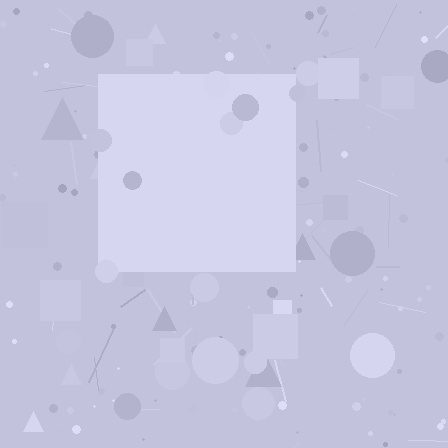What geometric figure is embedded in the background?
A square is embedded in the background.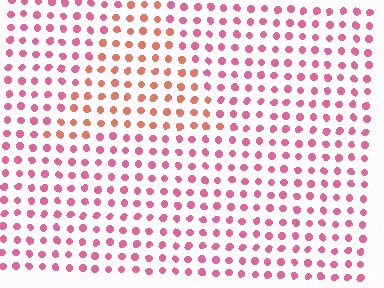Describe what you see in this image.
The image is filled with small pink elements in a uniform arrangement. A triangle-shaped region is visible where the elements are tinted to a slightly different hue, forming a subtle color boundary.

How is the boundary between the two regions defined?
The boundary is defined purely by a slight shift in hue (about 37 degrees). Spacing, size, and orientation are identical on both sides.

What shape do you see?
I see a triangle.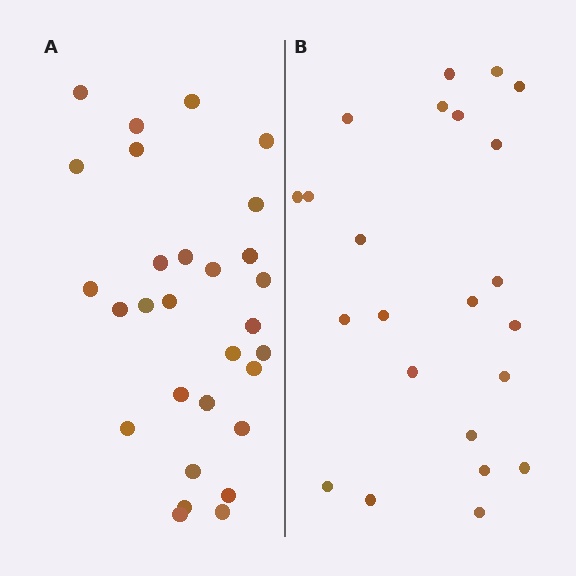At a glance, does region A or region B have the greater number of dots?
Region A (the left region) has more dots.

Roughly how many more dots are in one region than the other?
Region A has about 6 more dots than region B.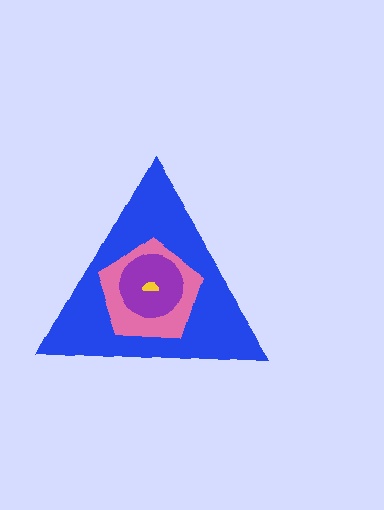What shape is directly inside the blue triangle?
The pink pentagon.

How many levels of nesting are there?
4.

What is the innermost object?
The yellow semicircle.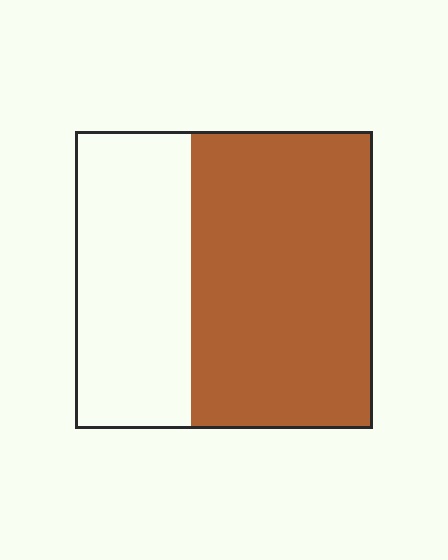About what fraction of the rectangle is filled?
About three fifths (3/5).